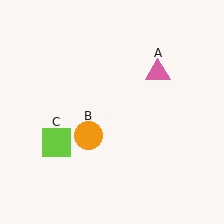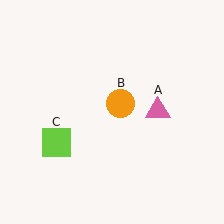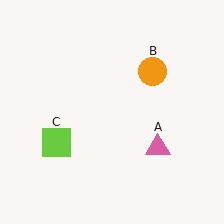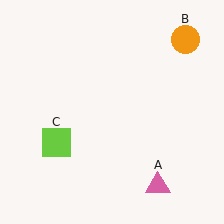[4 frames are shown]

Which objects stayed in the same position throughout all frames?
Lime square (object C) remained stationary.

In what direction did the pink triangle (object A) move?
The pink triangle (object A) moved down.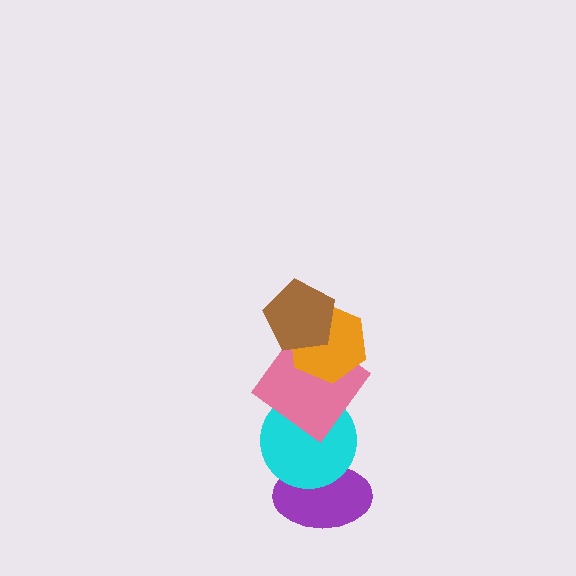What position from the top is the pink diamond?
The pink diamond is 3rd from the top.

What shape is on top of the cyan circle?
The pink diamond is on top of the cyan circle.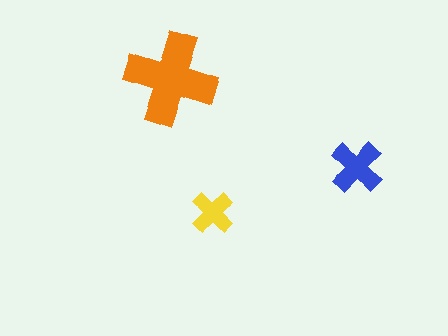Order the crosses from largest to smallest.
the orange one, the blue one, the yellow one.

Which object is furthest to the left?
The orange cross is leftmost.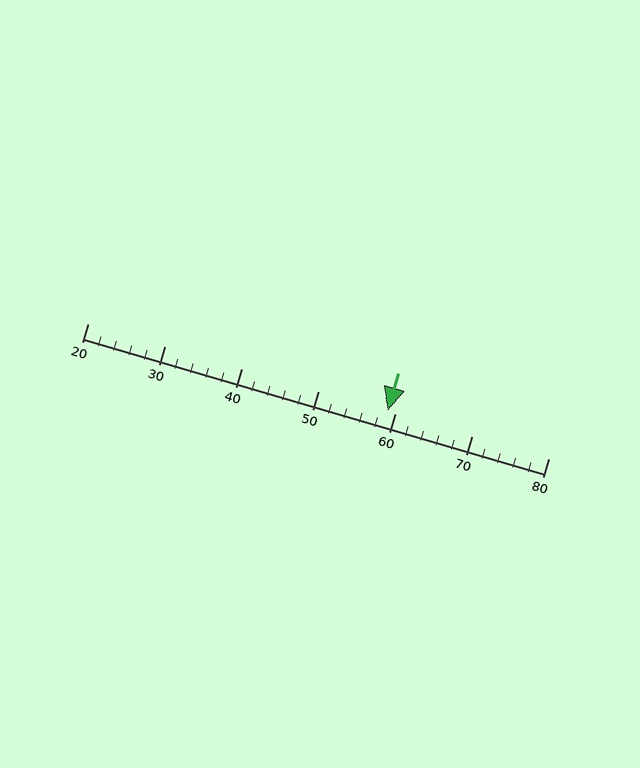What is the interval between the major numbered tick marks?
The major tick marks are spaced 10 units apart.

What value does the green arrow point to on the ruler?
The green arrow points to approximately 59.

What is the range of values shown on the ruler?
The ruler shows values from 20 to 80.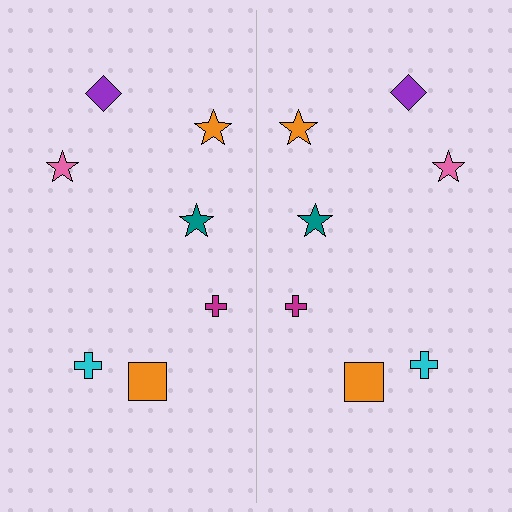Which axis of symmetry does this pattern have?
The pattern has a vertical axis of symmetry running through the center of the image.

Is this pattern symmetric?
Yes, this pattern has bilateral (reflection) symmetry.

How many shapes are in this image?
There are 14 shapes in this image.